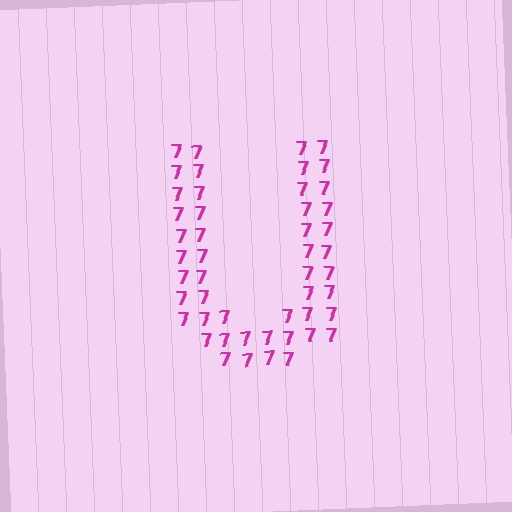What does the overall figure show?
The overall figure shows the letter U.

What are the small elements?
The small elements are digit 7's.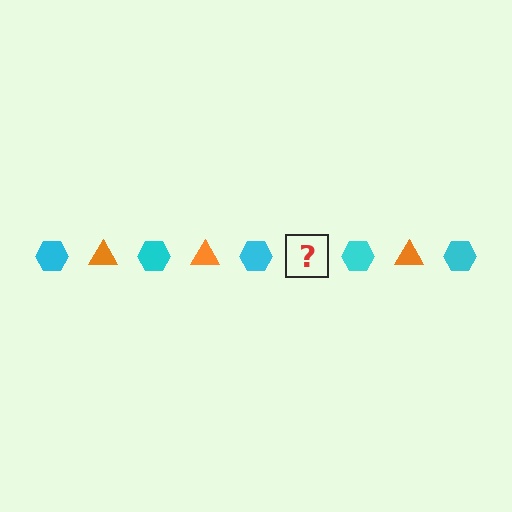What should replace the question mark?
The question mark should be replaced with an orange triangle.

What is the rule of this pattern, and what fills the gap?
The rule is that the pattern alternates between cyan hexagon and orange triangle. The gap should be filled with an orange triangle.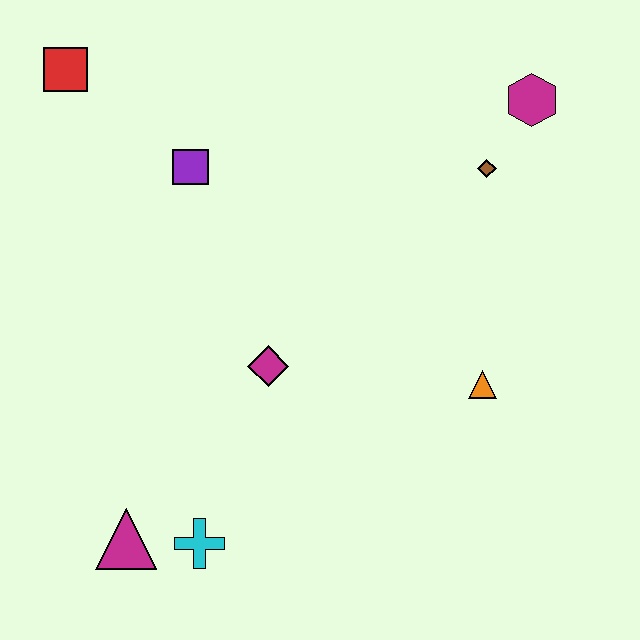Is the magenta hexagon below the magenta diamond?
No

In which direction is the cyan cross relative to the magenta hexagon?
The cyan cross is below the magenta hexagon.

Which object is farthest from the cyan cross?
The magenta hexagon is farthest from the cyan cross.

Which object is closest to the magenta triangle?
The cyan cross is closest to the magenta triangle.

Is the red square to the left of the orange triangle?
Yes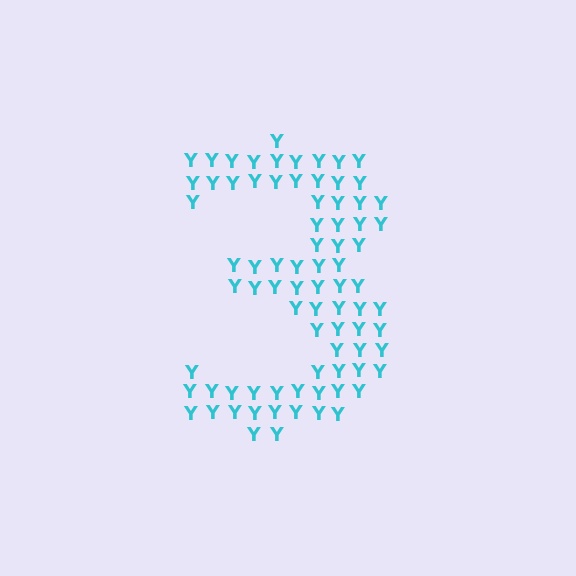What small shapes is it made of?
It is made of small letter Y's.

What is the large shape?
The large shape is the digit 3.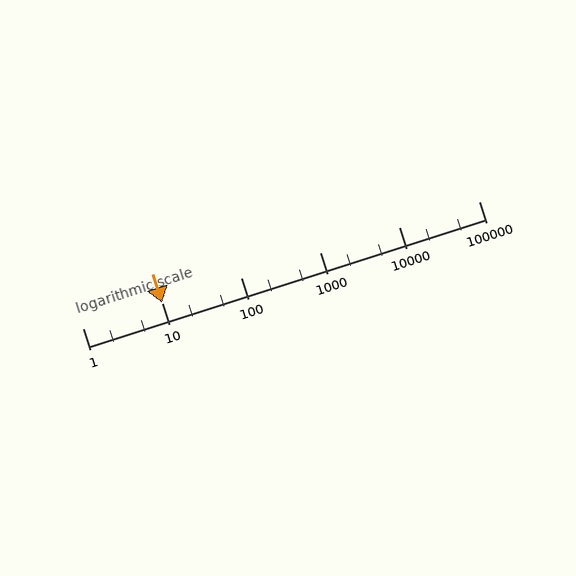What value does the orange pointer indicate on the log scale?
The pointer indicates approximately 10.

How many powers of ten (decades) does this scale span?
The scale spans 5 decades, from 1 to 100000.